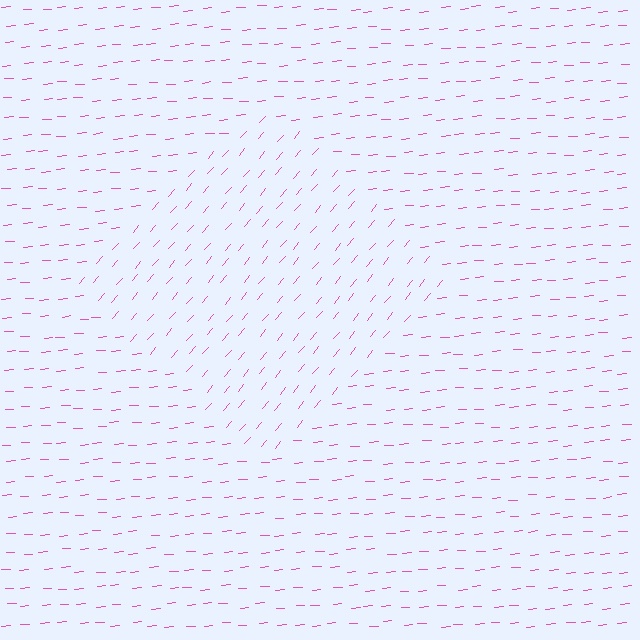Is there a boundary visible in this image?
Yes, there is a texture boundary formed by a change in line orientation.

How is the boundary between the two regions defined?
The boundary is defined purely by a change in line orientation (approximately 45 degrees difference). All lines are the same color and thickness.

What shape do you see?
I see a diamond.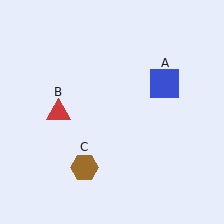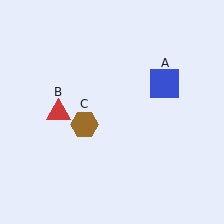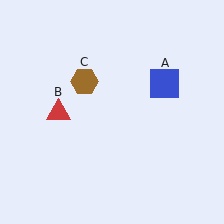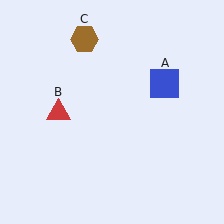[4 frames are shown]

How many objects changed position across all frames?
1 object changed position: brown hexagon (object C).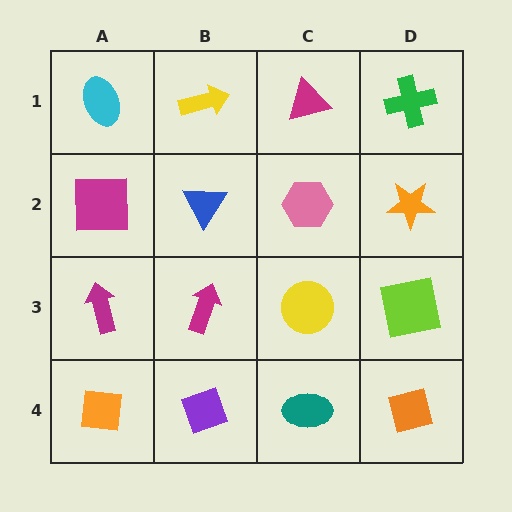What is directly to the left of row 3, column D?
A yellow circle.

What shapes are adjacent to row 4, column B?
A magenta arrow (row 3, column B), an orange square (row 4, column A), a teal ellipse (row 4, column C).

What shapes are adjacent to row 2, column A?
A cyan ellipse (row 1, column A), a magenta arrow (row 3, column A), a blue triangle (row 2, column B).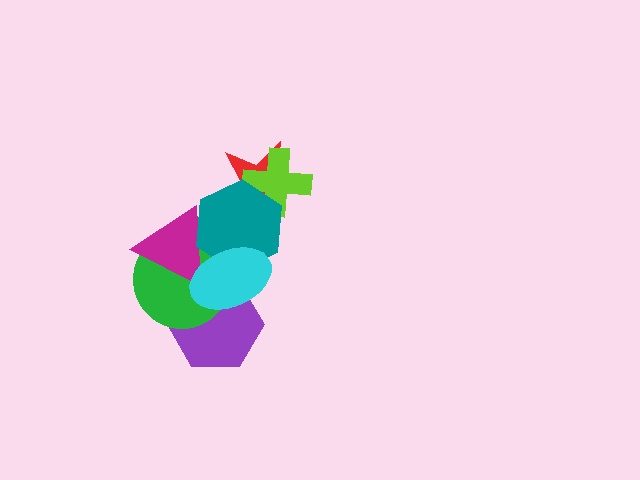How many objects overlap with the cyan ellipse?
4 objects overlap with the cyan ellipse.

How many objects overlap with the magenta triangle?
3 objects overlap with the magenta triangle.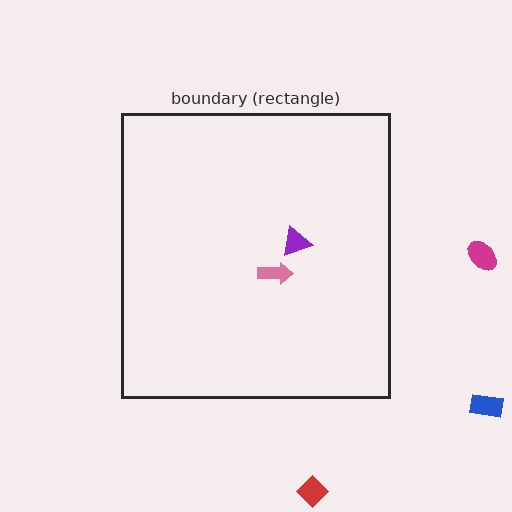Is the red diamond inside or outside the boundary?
Outside.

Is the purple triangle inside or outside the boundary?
Inside.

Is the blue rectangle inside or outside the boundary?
Outside.